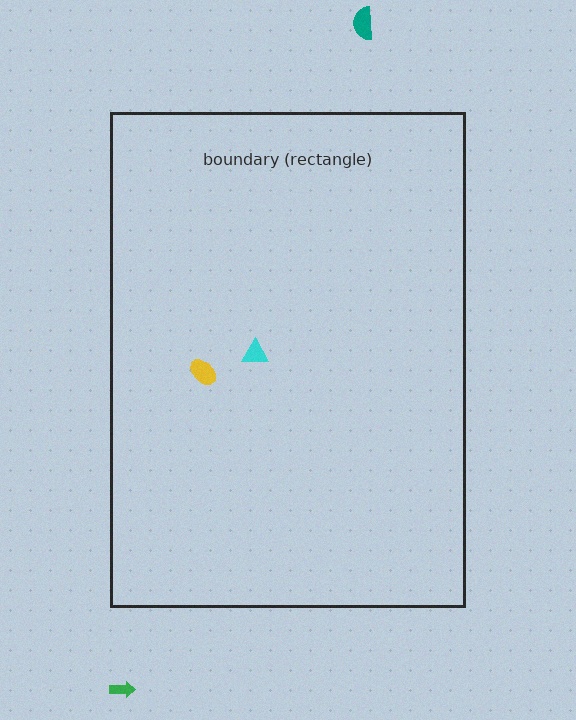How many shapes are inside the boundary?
2 inside, 2 outside.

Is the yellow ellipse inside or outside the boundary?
Inside.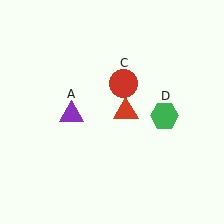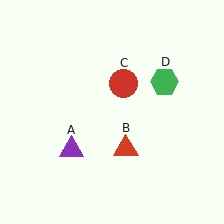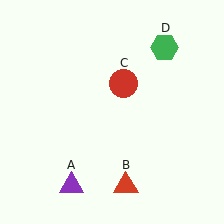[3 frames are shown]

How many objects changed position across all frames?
3 objects changed position: purple triangle (object A), red triangle (object B), green hexagon (object D).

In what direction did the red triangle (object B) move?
The red triangle (object B) moved down.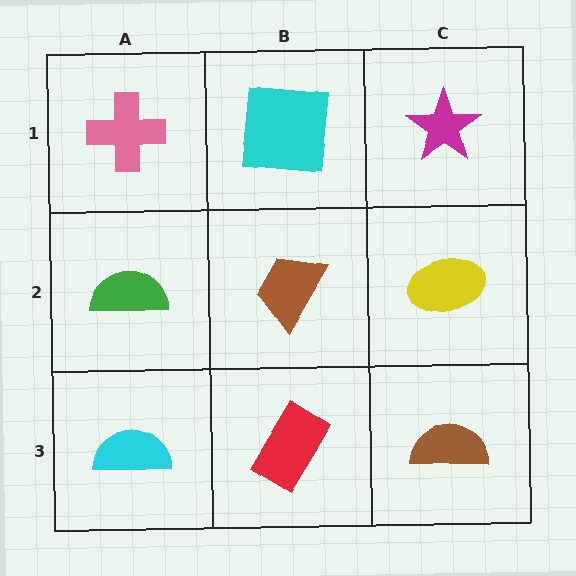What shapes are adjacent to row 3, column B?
A brown trapezoid (row 2, column B), a cyan semicircle (row 3, column A), a brown semicircle (row 3, column C).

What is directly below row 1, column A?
A green semicircle.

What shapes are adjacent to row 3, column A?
A green semicircle (row 2, column A), a red rectangle (row 3, column B).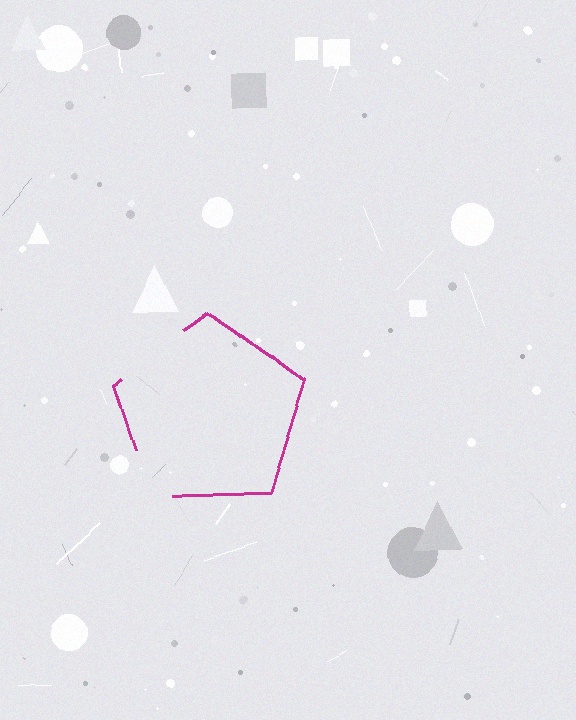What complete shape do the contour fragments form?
The contour fragments form a pentagon.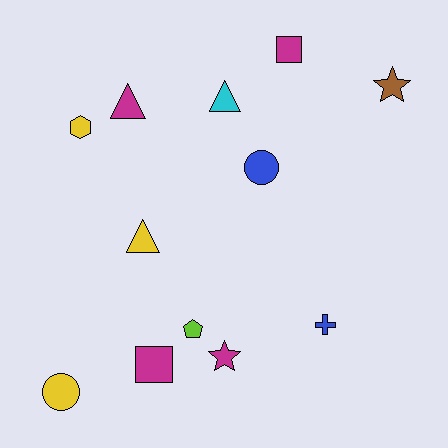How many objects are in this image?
There are 12 objects.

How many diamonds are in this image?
There are no diamonds.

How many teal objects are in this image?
There are no teal objects.